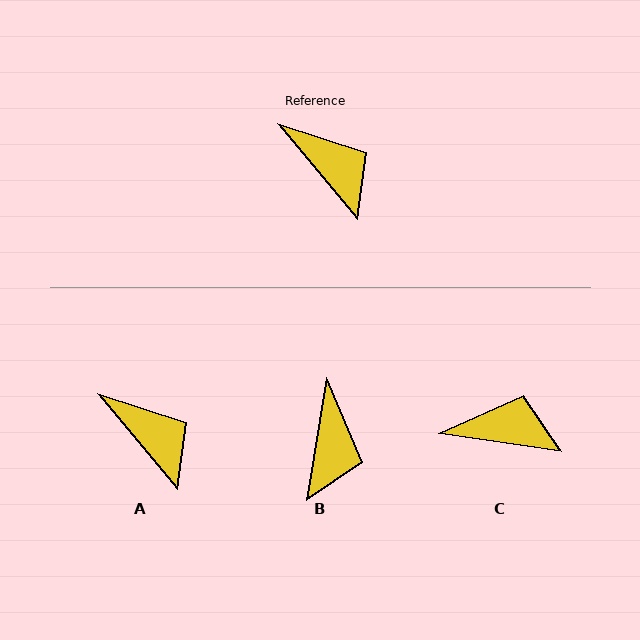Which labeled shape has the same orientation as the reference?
A.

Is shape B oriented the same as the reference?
No, it is off by about 49 degrees.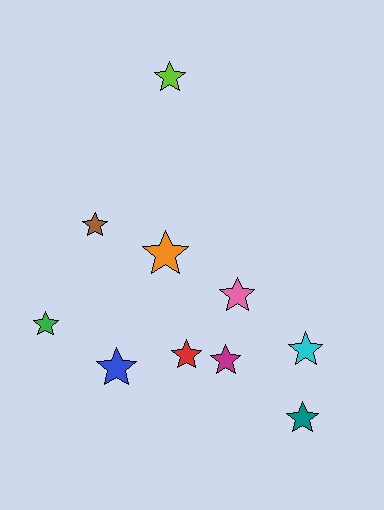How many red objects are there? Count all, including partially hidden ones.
There is 1 red object.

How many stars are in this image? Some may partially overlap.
There are 10 stars.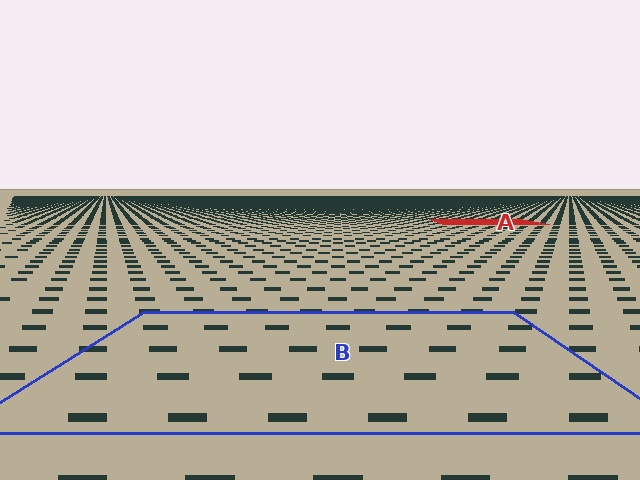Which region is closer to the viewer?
Region B is closer. The texture elements there are larger and more spread out.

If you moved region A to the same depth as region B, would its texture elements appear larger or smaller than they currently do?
They would appear larger. At a closer depth, the same texture elements are projected at a bigger on-screen size.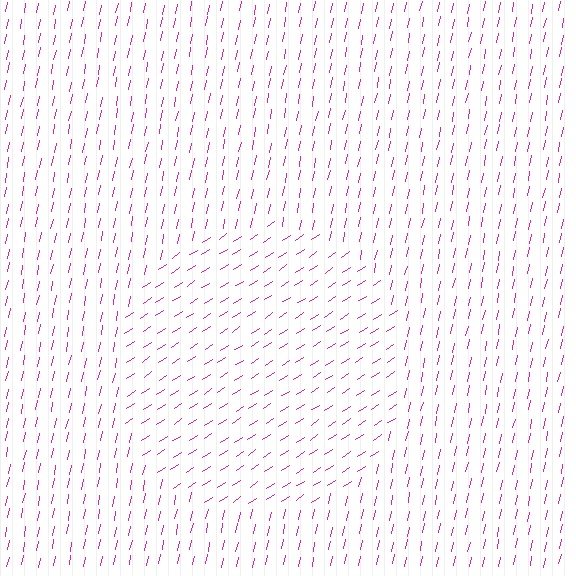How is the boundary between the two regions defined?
The boundary is defined purely by a change in line orientation (approximately 45 degrees difference). All lines are the same color and thickness.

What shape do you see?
I see a circle.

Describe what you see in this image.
The image is filled with small magenta line segments. A circle region in the image has lines oriented differently from the surrounding lines, creating a visible texture boundary.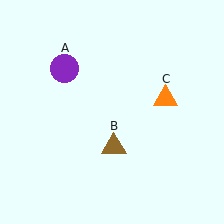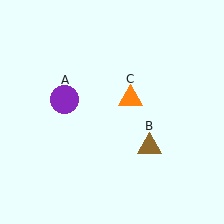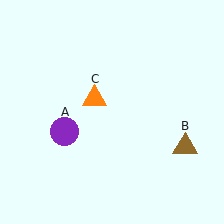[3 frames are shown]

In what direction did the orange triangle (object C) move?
The orange triangle (object C) moved left.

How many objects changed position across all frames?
3 objects changed position: purple circle (object A), brown triangle (object B), orange triangle (object C).